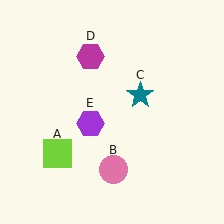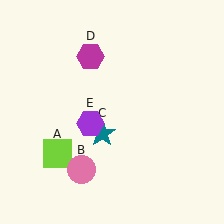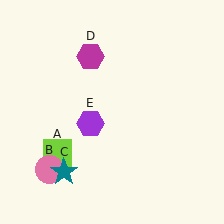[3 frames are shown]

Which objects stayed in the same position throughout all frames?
Lime square (object A) and magenta hexagon (object D) and purple hexagon (object E) remained stationary.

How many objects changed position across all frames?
2 objects changed position: pink circle (object B), teal star (object C).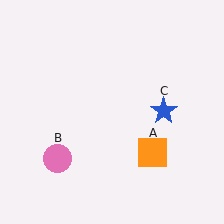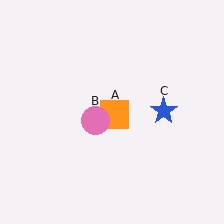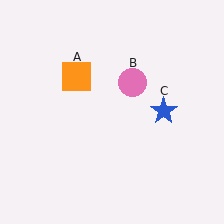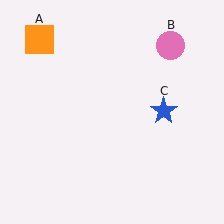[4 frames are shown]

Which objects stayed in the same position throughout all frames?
Blue star (object C) remained stationary.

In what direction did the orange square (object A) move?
The orange square (object A) moved up and to the left.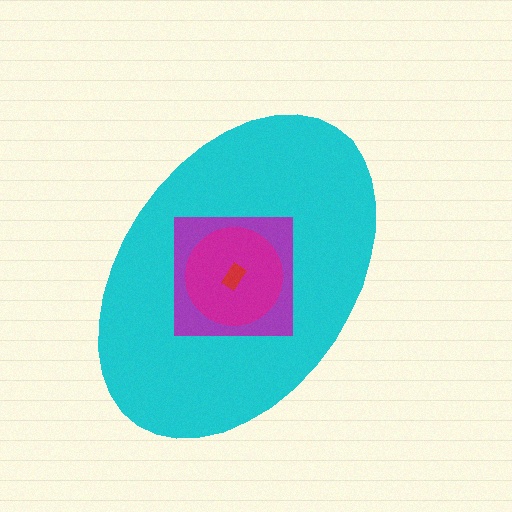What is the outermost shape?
The cyan ellipse.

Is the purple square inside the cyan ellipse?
Yes.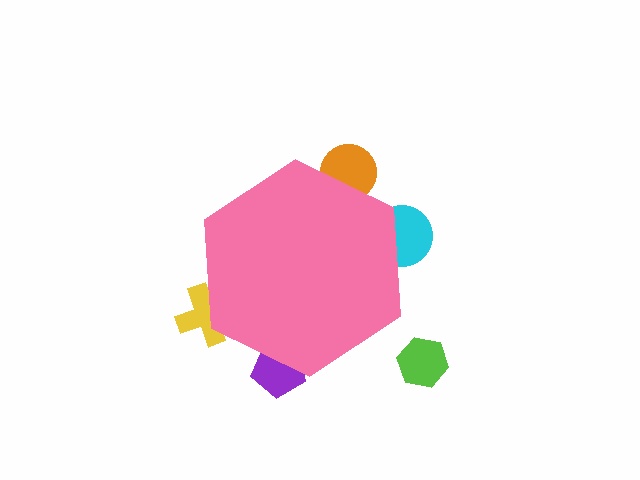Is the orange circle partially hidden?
Yes, the orange circle is partially hidden behind the pink hexagon.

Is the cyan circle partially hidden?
Yes, the cyan circle is partially hidden behind the pink hexagon.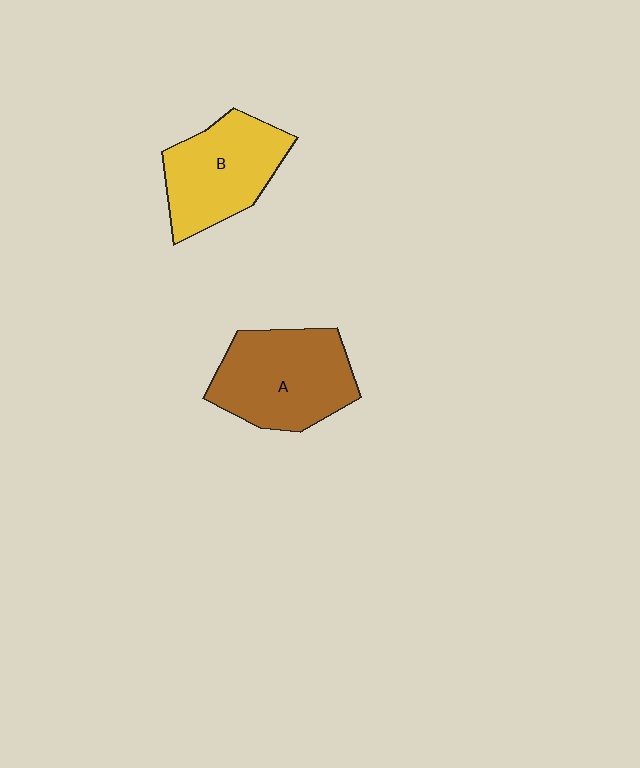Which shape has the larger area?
Shape A (brown).